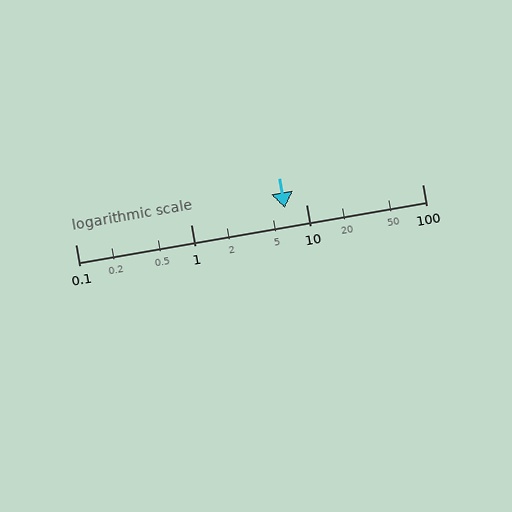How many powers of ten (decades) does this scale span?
The scale spans 3 decades, from 0.1 to 100.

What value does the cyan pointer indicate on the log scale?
The pointer indicates approximately 6.5.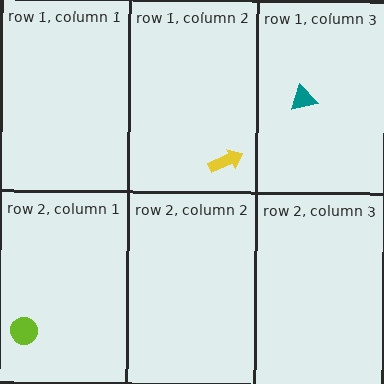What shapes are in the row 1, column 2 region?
The yellow arrow.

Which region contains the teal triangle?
The row 1, column 3 region.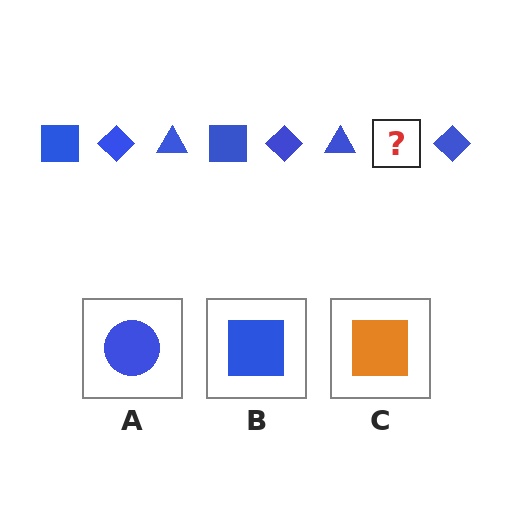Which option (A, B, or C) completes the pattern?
B.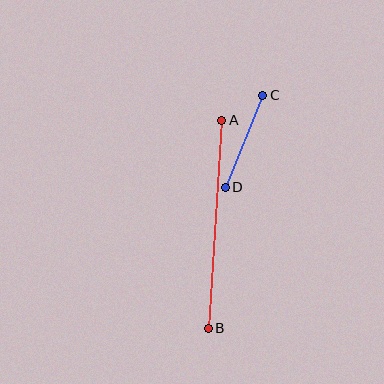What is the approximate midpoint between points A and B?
The midpoint is at approximately (215, 224) pixels.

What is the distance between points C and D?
The distance is approximately 99 pixels.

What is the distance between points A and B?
The distance is approximately 209 pixels.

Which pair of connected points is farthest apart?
Points A and B are farthest apart.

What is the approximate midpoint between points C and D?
The midpoint is at approximately (244, 141) pixels.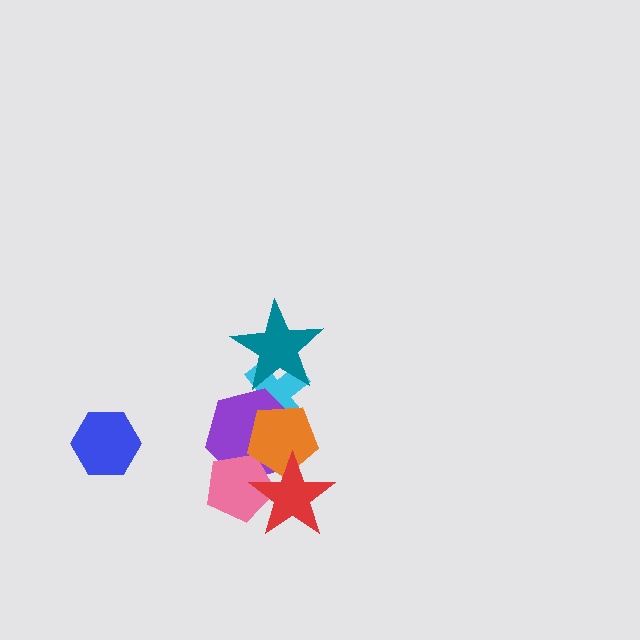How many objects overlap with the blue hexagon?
0 objects overlap with the blue hexagon.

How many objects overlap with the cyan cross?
3 objects overlap with the cyan cross.